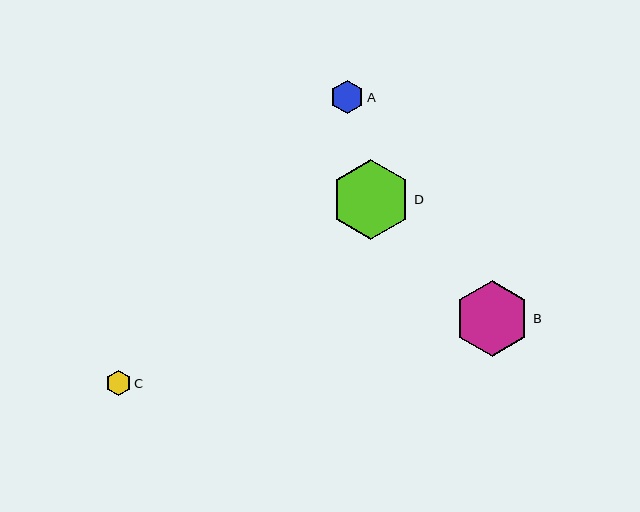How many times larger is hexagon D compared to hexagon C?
Hexagon D is approximately 3.2 times the size of hexagon C.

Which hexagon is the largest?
Hexagon D is the largest with a size of approximately 80 pixels.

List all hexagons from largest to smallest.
From largest to smallest: D, B, A, C.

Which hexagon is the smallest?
Hexagon C is the smallest with a size of approximately 25 pixels.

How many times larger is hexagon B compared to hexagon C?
Hexagon B is approximately 3.0 times the size of hexagon C.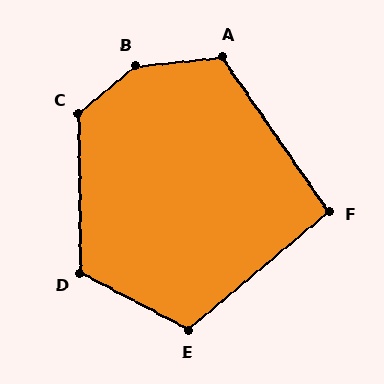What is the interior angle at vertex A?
Approximately 119 degrees (obtuse).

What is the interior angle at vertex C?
Approximately 129 degrees (obtuse).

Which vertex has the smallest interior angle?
F, at approximately 96 degrees.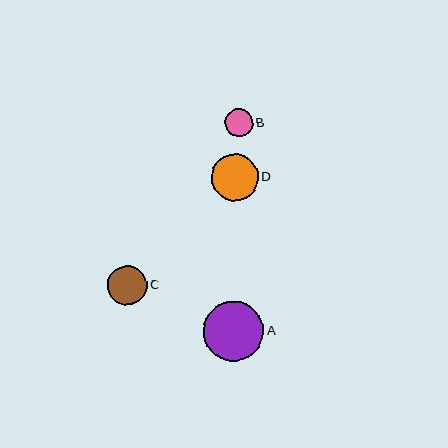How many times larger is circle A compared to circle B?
Circle A is approximately 2.1 times the size of circle B.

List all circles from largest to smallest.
From largest to smallest: A, D, C, B.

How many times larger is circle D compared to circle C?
Circle D is approximately 1.2 times the size of circle C.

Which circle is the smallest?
Circle B is the smallest with a size of approximately 28 pixels.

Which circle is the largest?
Circle A is the largest with a size of approximately 60 pixels.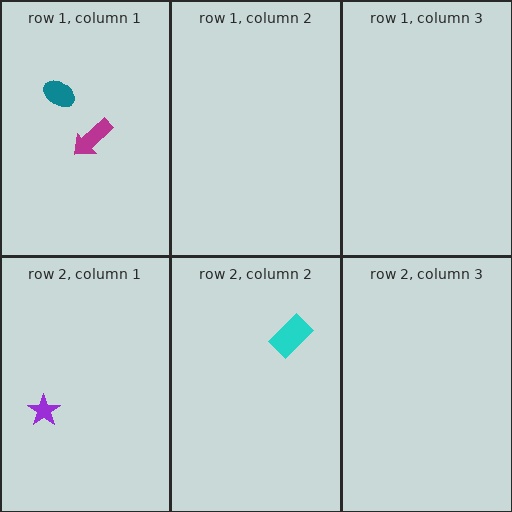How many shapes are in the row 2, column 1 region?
1.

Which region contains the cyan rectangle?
The row 2, column 2 region.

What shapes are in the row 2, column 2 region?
The cyan rectangle.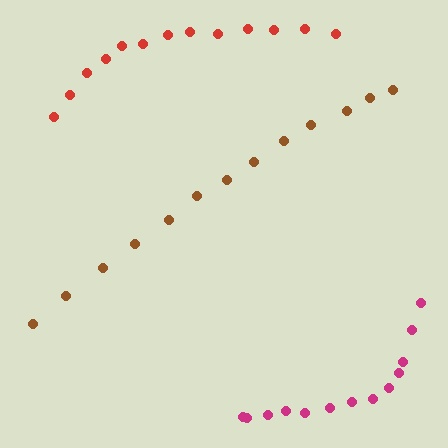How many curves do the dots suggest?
There are 3 distinct paths.